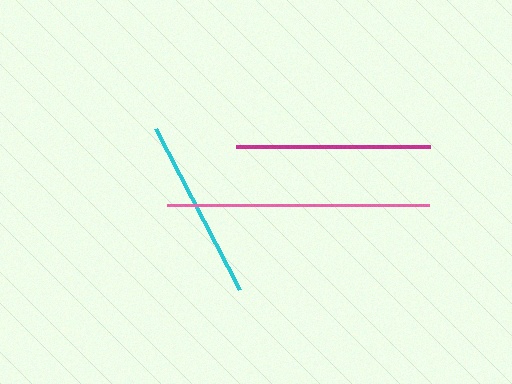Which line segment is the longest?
The pink line is the longest at approximately 262 pixels.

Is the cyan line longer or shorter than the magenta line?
The magenta line is longer than the cyan line.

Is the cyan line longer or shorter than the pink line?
The pink line is longer than the cyan line.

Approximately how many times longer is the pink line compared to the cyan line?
The pink line is approximately 1.4 times the length of the cyan line.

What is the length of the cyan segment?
The cyan segment is approximately 182 pixels long.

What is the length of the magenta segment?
The magenta segment is approximately 194 pixels long.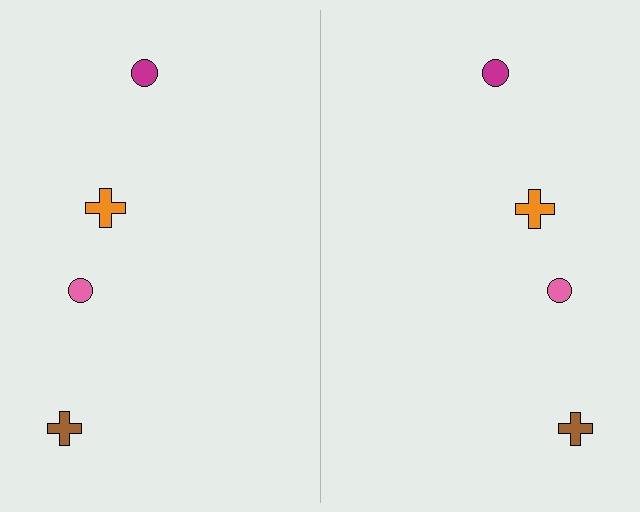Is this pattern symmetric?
Yes, this pattern has bilateral (reflection) symmetry.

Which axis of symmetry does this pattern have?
The pattern has a vertical axis of symmetry running through the center of the image.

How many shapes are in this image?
There are 8 shapes in this image.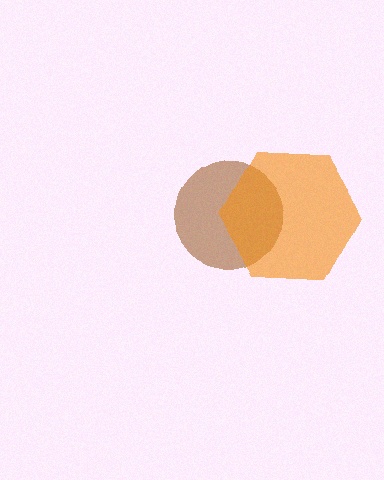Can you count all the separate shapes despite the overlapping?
Yes, there are 2 separate shapes.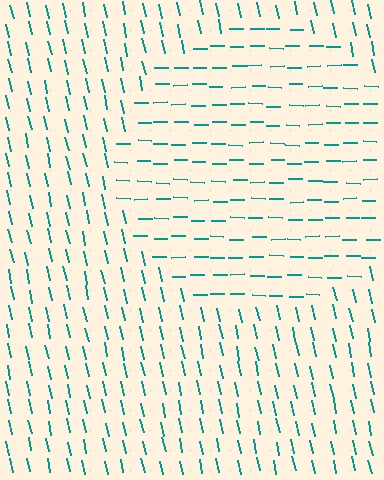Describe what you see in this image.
The image is filled with small teal line segments. A circle region in the image has lines oriented differently from the surrounding lines, creating a visible texture boundary.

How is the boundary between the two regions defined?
The boundary is defined purely by a change in line orientation (approximately 77 degrees difference). All lines are the same color and thickness.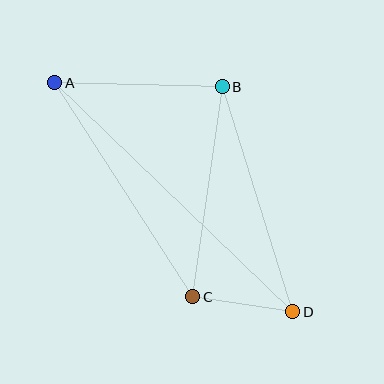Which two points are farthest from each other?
Points A and D are farthest from each other.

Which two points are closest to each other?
Points C and D are closest to each other.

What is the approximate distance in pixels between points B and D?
The distance between B and D is approximately 236 pixels.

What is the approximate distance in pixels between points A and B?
The distance between A and B is approximately 167 pixels.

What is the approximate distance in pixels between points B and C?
The distance between B and C is approximately 212 pixels.